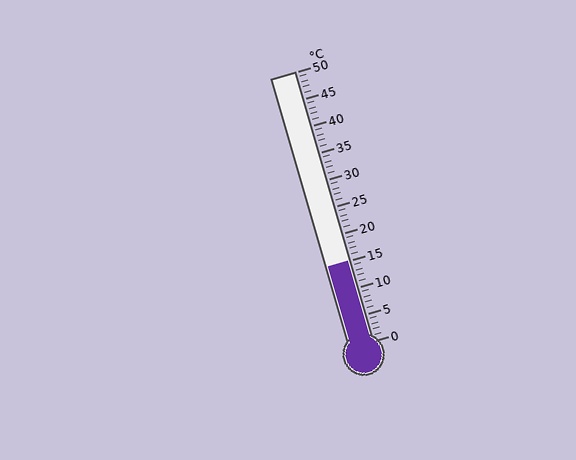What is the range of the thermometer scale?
The thermometer scale ranges from 0°C to 50°C.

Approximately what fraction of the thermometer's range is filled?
The thermometer is filled to approximately 30% of its range.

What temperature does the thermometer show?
The thermometer shows approximately 15°C.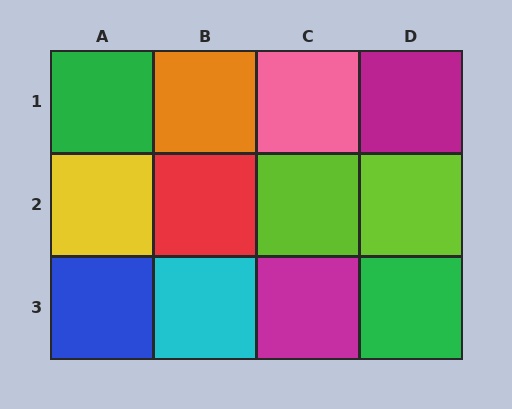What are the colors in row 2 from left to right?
Yellow, red, lime, lime.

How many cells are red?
1 cell is red.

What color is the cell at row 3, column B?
Cyan.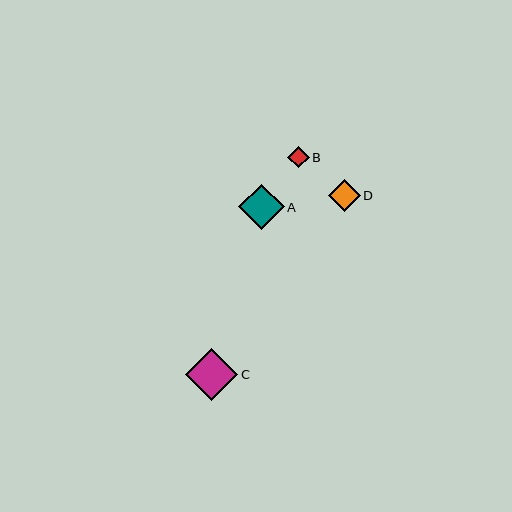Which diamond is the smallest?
Diamond B is the smallest with a size of approximately 21 pixels.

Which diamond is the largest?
Diamond C is the largest with a size of approximately 53 pixels.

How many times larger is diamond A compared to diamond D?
Diamond A is approximately 1.4 times the size of diamond D.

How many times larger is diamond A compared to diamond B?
Diamond A is approximately 2.1 times the size of diamond B.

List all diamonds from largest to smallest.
From largest to smallest: C, A, D, B.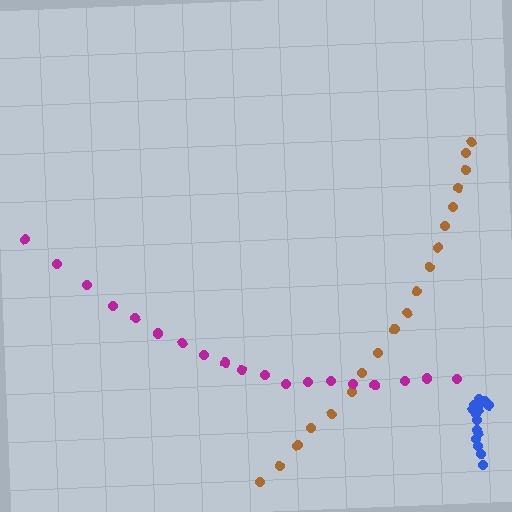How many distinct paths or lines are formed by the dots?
There are 3 distinct paths.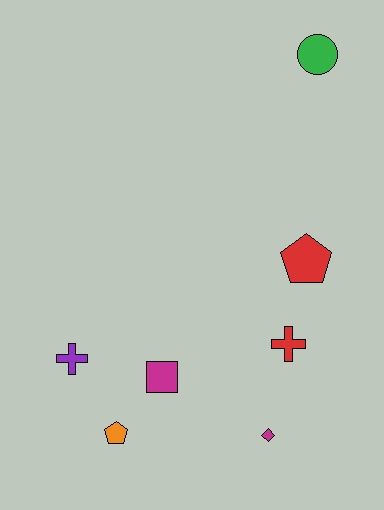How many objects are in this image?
There are 7 objects.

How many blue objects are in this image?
There are no blue objects.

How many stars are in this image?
There are no stars.